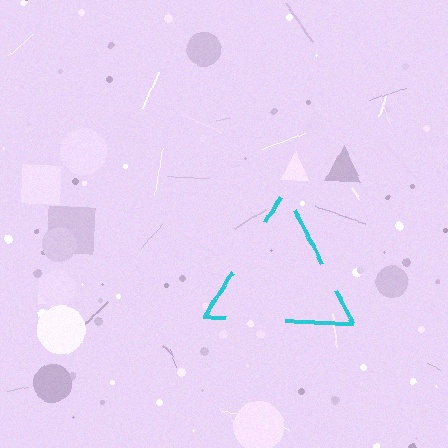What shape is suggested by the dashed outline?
The dashed outline suggests a triangle.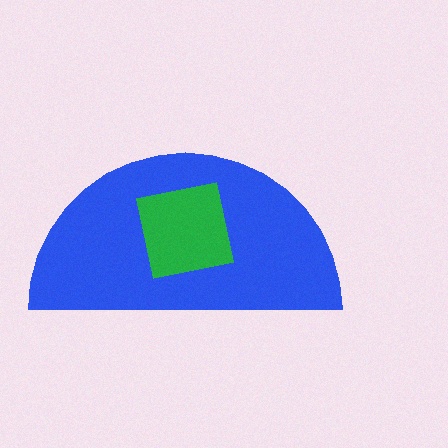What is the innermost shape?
The green square.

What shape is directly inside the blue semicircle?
The green square.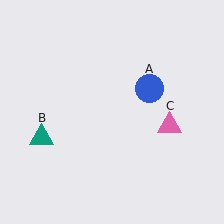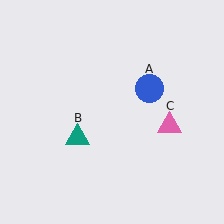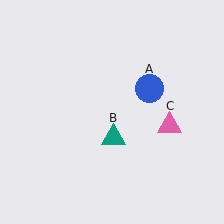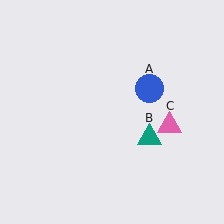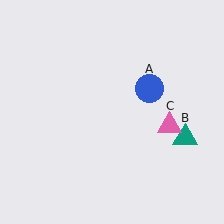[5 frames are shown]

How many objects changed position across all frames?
1 object changed position: teal triangle (object B).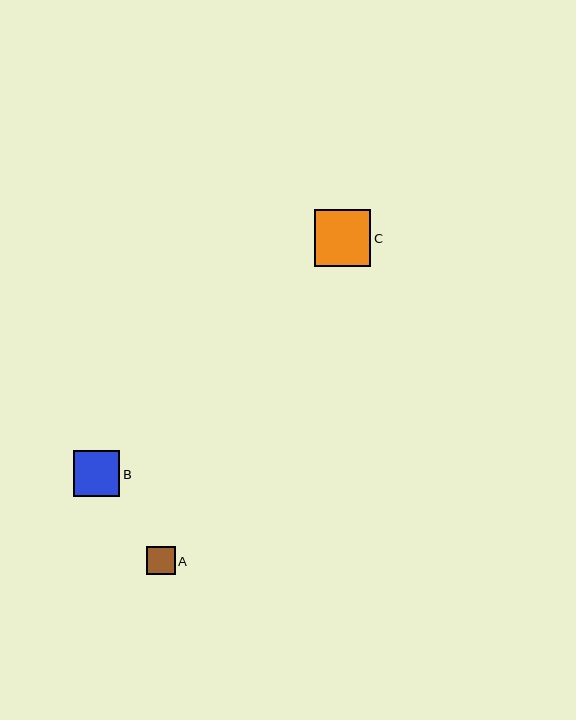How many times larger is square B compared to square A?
Square B is approximately 1.6 times the size of square A.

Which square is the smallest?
Square A is the smallest with a size of approximately 28 pixels.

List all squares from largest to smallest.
From largest to smallest: C, B, A.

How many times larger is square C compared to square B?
Square C is approximately 1.2 times the size of square B.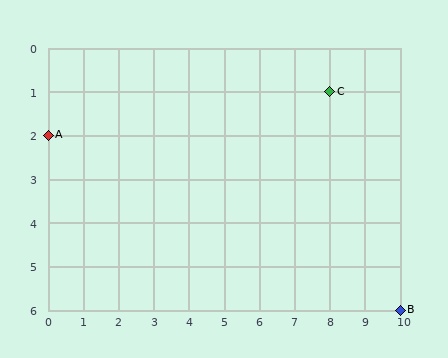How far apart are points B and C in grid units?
Points B and C are 2 columns and 5 rows apart (about 5.4 grid units diagonally).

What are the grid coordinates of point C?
Point C is at grid coordinates (8, 1).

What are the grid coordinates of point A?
Point A is at grid coordinates (0, 2).